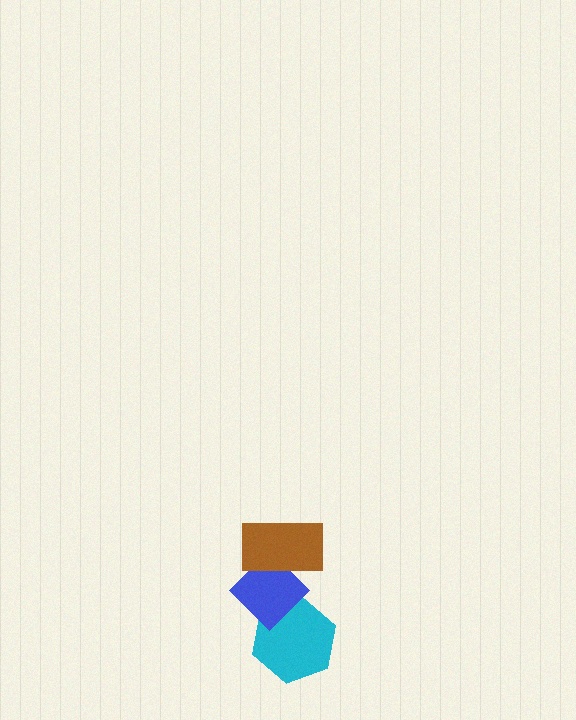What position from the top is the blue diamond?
The blue diamond is 2nd from the top.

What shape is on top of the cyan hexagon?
The blue diamond is on top of the cyan hexagon.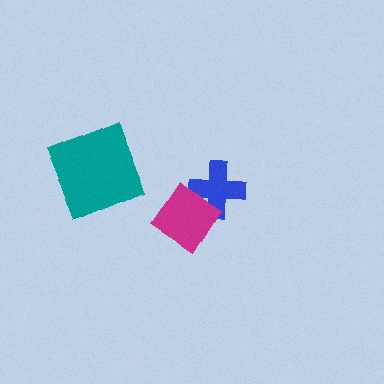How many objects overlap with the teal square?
0 objects overlap with the teal square.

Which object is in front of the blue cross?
The magenta diamond is in front of the blue cross.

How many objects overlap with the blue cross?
1 object overlaps with the blue cross.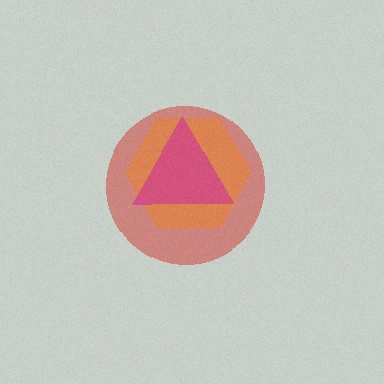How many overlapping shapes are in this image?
There are 3 overlapping shapes in the image.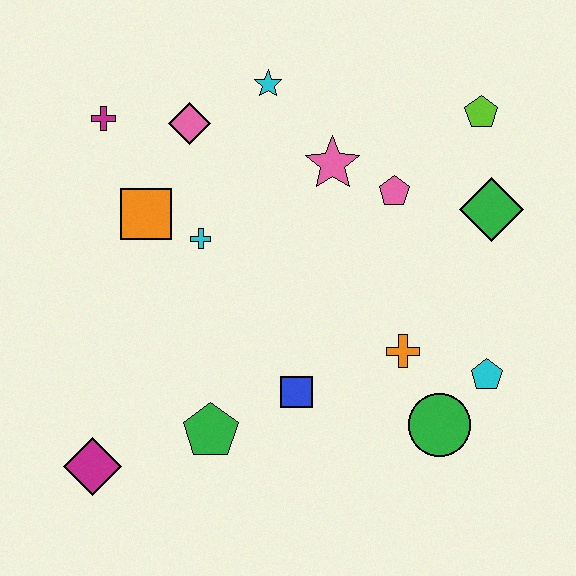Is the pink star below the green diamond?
No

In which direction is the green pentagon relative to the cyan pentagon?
The green pentagon is to the left of the cyan pentagon.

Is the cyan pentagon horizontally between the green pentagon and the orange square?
No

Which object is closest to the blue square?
The green pentagon is closest to the blue square.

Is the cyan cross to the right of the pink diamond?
Yes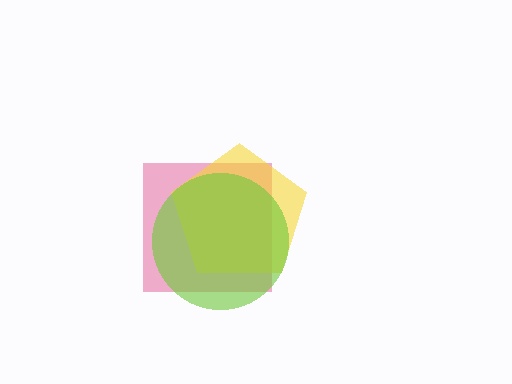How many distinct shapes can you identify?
There are 3 distinct shapes: a pink square, a yellow pentagon, a lime circle.